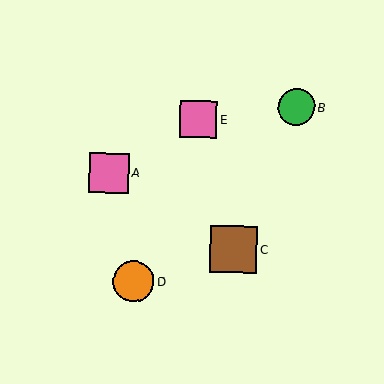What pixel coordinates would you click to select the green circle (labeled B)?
Click at (296, 107) to select the green circle B.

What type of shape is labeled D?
Shape D is an orange circle.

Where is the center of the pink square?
The center of the pink square is at (109, 173).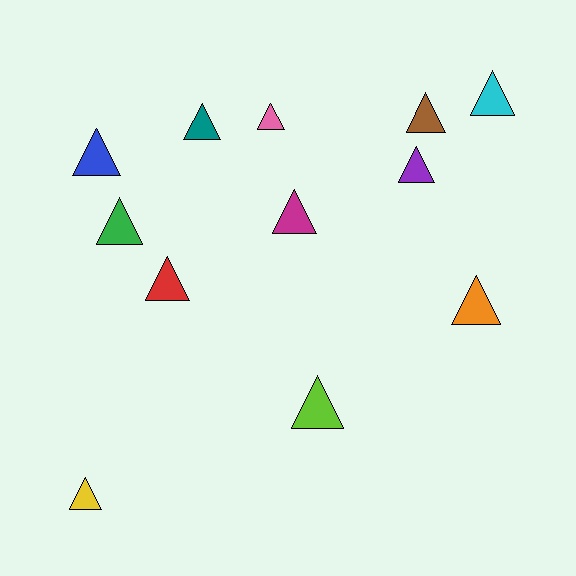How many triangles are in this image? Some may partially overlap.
There are 12 triangles.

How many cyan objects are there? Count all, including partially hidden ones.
There is 1 cyan object.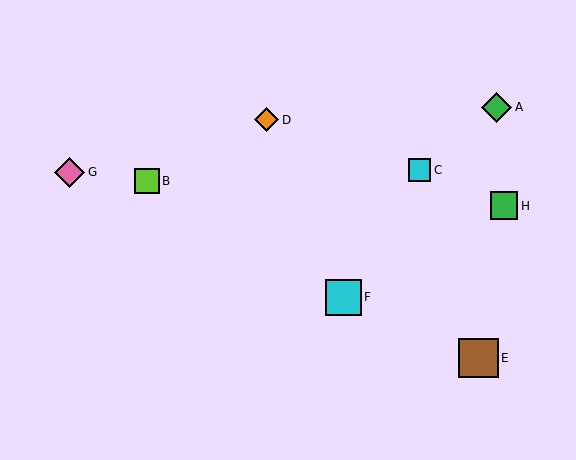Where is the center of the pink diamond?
The center of the pink diamond is at (70, 172).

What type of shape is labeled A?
Shape A is a green diamond.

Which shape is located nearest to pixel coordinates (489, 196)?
The green square (labeled H) at (504, 206) is nearest to that location.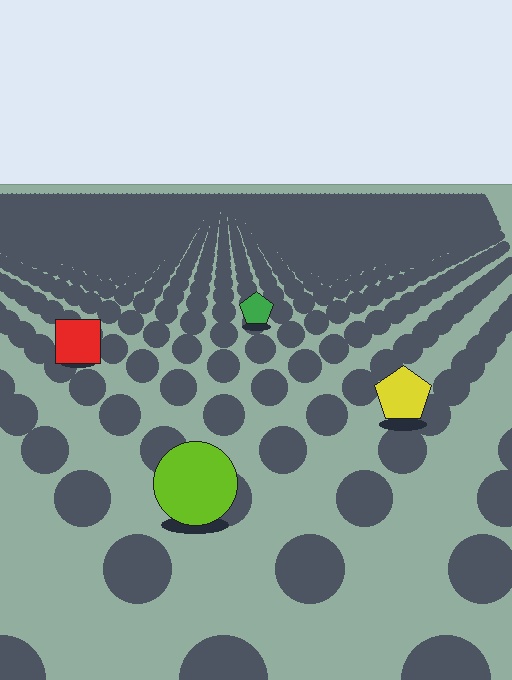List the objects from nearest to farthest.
From nearest to farthest: the lime circle, the yellow pentagon, the red square, the green pentagon.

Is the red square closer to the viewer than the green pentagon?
Yes. The red square is closer — you can tell from the texture gradient: the ground texture is coarser near it.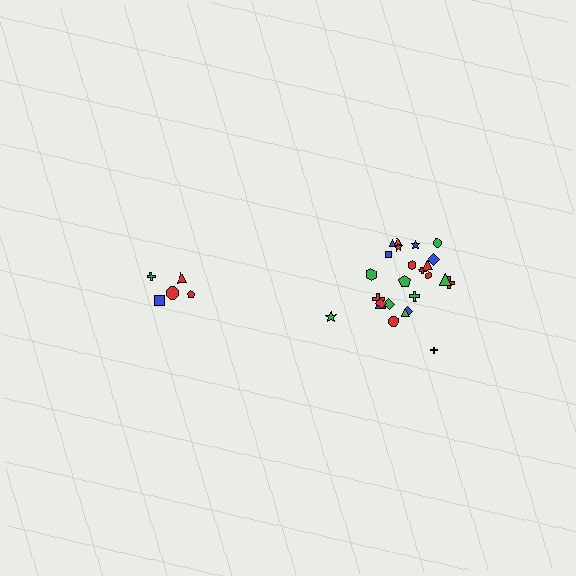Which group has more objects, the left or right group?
The right group.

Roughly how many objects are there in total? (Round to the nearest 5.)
Roughly 30 objects in total.